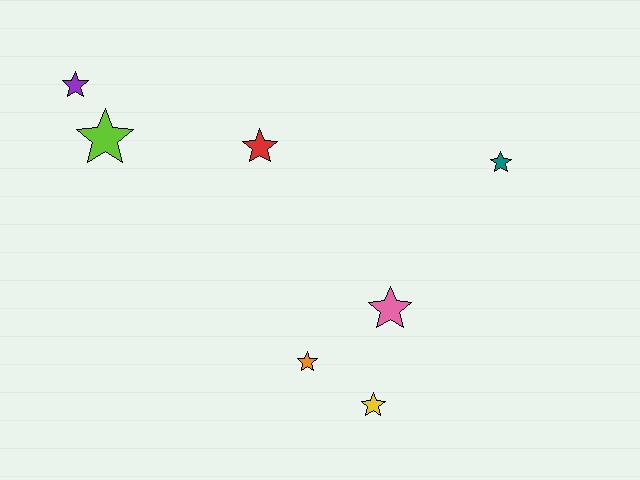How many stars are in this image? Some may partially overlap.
There are 7 stars.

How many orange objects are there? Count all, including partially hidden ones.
There is 1 orange object.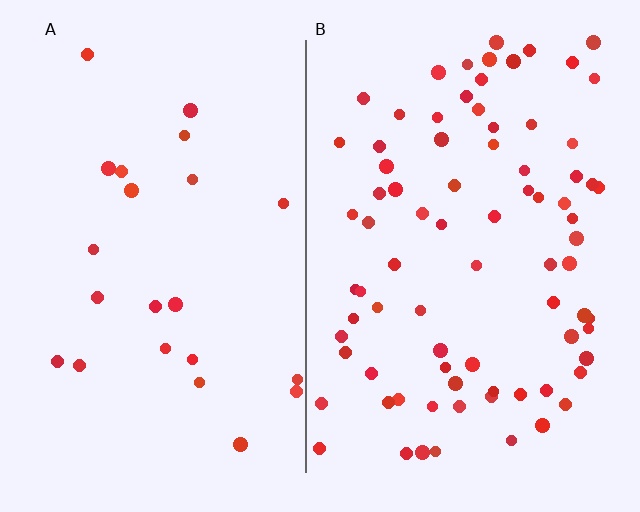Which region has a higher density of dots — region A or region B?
B (the right).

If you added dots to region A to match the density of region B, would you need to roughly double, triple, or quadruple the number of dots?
Approximately quadruple.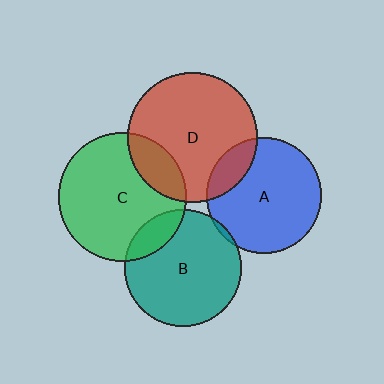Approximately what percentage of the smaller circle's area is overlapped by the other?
Approximately 15%.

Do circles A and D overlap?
Yes.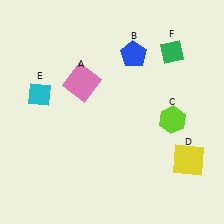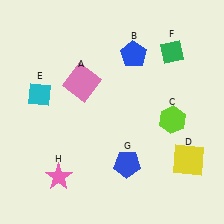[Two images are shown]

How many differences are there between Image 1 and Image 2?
There are 2 differences between the two images.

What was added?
A blue pentagon (G), a pink star (H) were added in Image 2.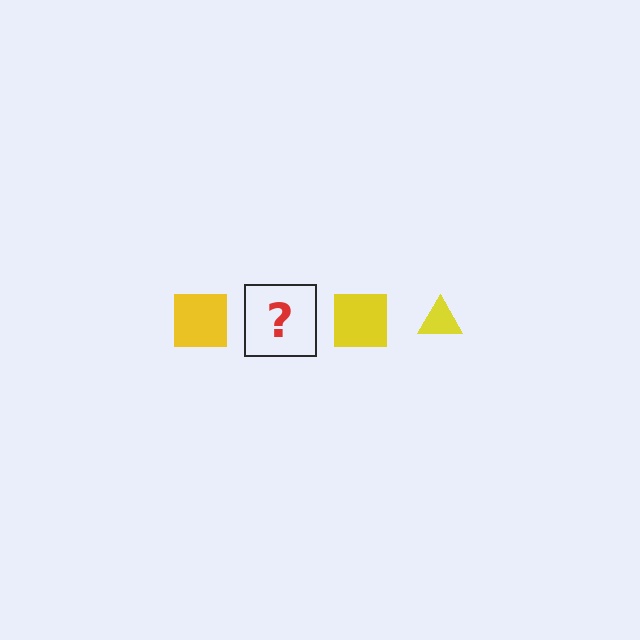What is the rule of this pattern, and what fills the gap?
The rule is that the pattern cycles through square, triangle shapes in yellow. The gap should be filled with a yellow triangle.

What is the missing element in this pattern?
The missing element is a yellow triangle.